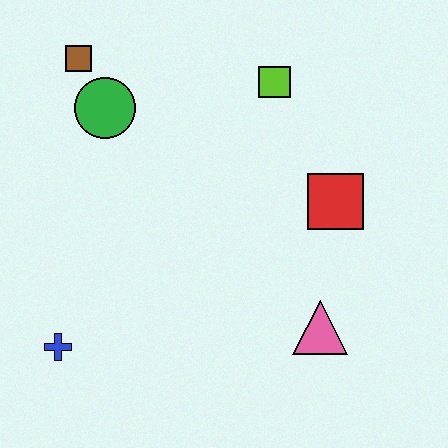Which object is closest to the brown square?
The green circle is closest to the brown square.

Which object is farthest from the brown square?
The pink triangle is farthest from the brown square.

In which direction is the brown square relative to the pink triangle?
The brown square is above the pink triangle.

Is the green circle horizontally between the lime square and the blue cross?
Yes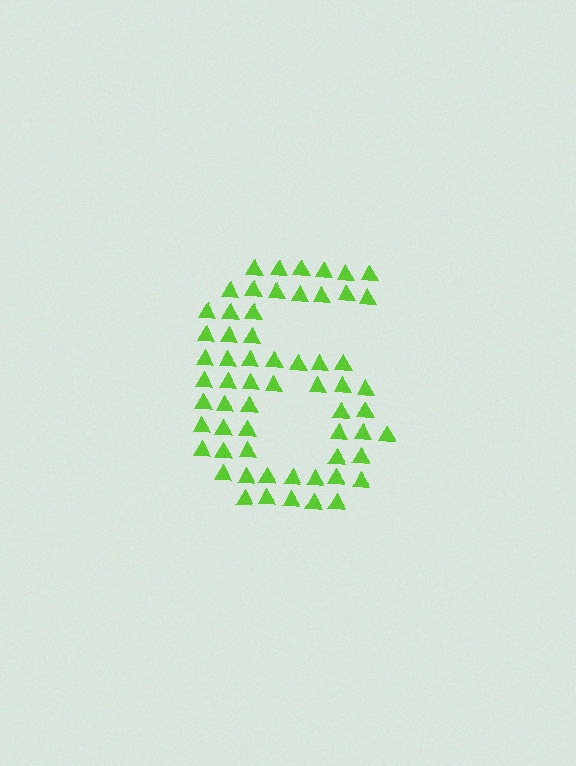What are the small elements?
The small elements are triangles.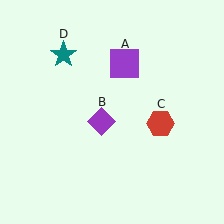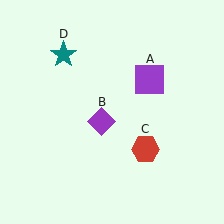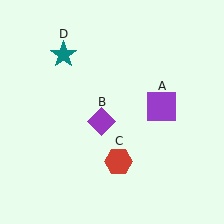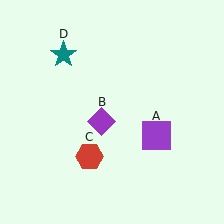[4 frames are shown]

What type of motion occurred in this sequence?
The purple square (object A), red hexagon (object C) rotated clockwise around the center of the scene.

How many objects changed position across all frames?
2 objects changed position: purple square (object A), red hexagon (object C).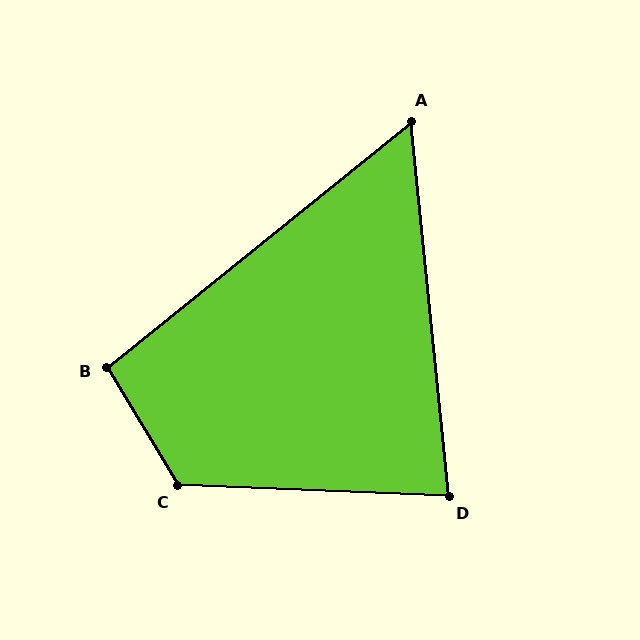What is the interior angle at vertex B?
Approximately 98 degrees (obtuse).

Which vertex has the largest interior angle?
C, at approximately 123 degrees.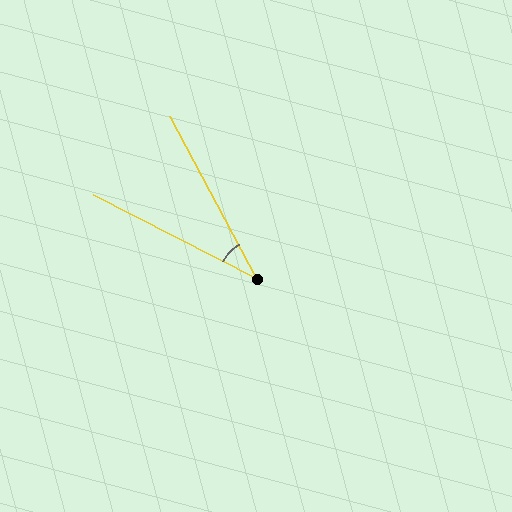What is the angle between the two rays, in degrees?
Approximately 35 degrees.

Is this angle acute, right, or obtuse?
It is acute.